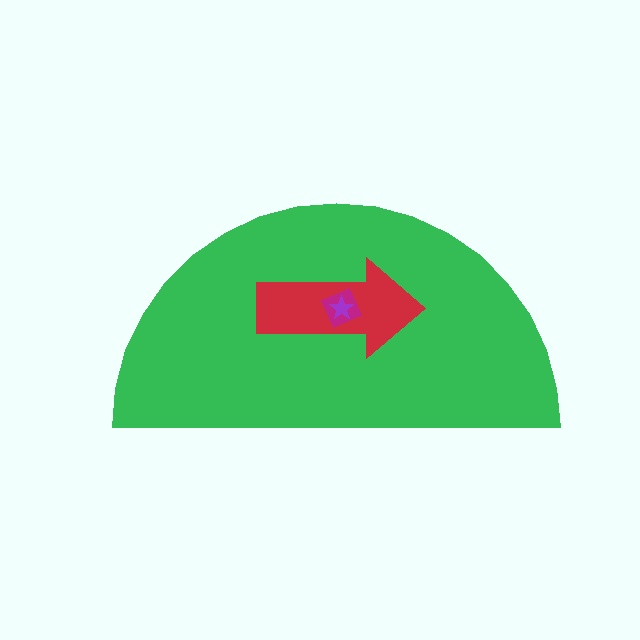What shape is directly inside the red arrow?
The magenta diamond.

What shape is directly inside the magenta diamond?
The purple star.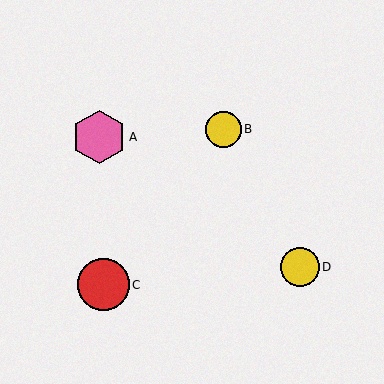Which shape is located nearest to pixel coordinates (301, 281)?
The yellow circle (labeled D) at (300, 267) is nearest to that location.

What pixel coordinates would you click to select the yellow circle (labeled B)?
Click at (224, 129) to select the yellow circle B.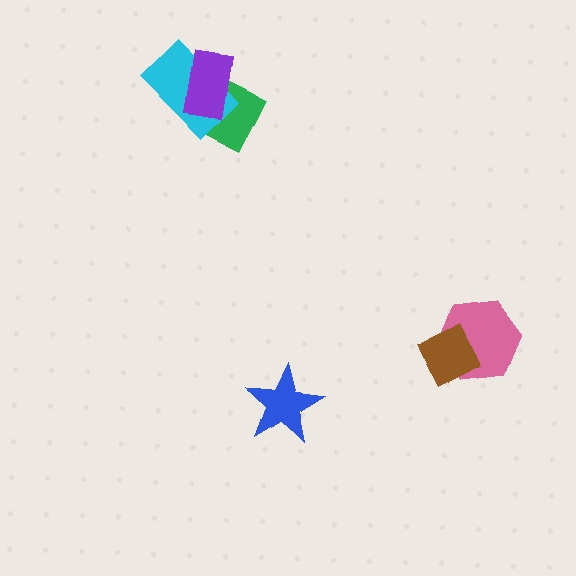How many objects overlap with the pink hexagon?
1 object overlaps with the pink hexagon.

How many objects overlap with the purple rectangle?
2 objects overlap with the purple rectangle.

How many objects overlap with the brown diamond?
1 object overlaps with the brown diamond.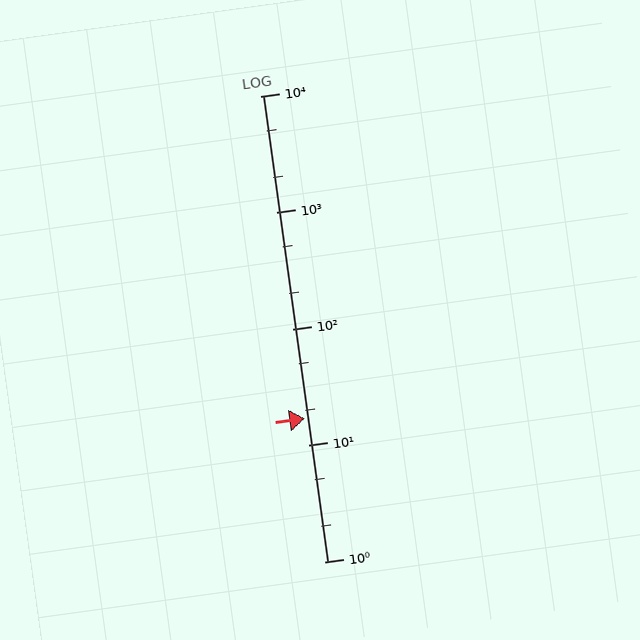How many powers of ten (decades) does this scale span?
The scale spans 4 decades, from 1 to 10000.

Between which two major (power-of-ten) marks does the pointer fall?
The pointer is between 10 and 100.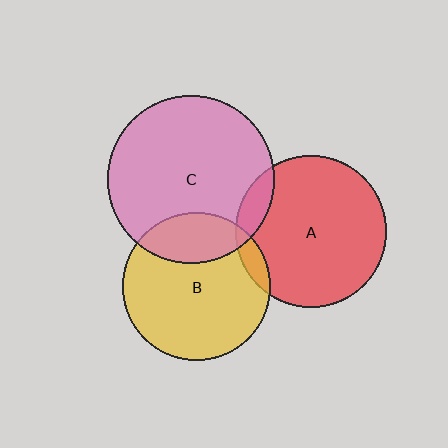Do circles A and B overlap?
Yes.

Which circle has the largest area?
Circle C (pink).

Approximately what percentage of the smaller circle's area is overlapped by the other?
Approximately 5%.